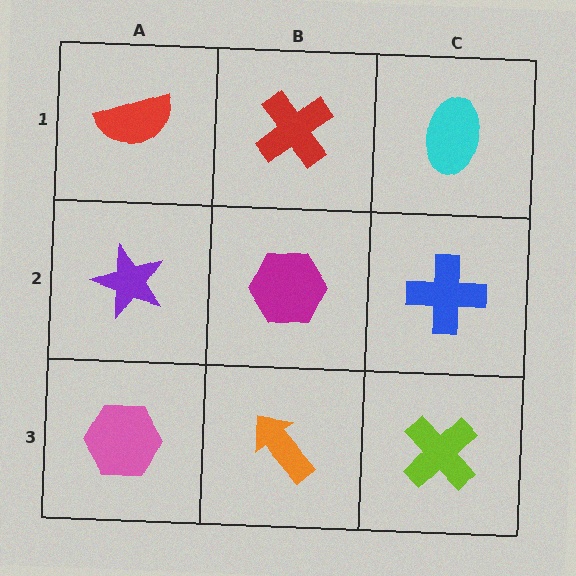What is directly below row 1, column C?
A blue cross.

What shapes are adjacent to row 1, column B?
A magenta hexagon (row 2, column B), a red semicircle (row 1, column A), a cyan ellipse (row 1, column C).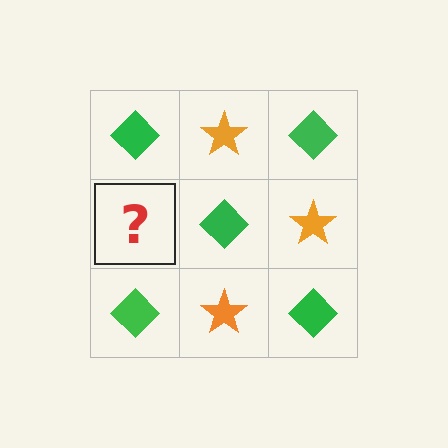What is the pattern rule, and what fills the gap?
The rule is that it alternates green diamond and orange star in a checkerboard pattern. The gap should be filled with an orange star.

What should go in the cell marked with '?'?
The missing cell should contain an orange star.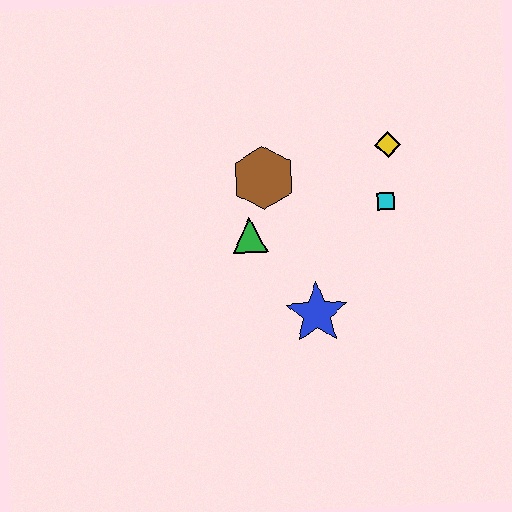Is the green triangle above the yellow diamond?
No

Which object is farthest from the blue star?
The yellow diamond is farthest from the blue star.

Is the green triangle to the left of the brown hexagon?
Yes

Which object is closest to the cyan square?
The yellow diamond is closest to the cyan square.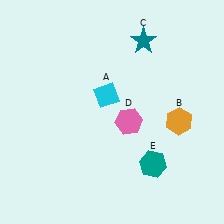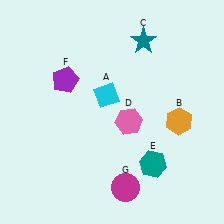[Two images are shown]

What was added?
A purple pentagon (F), a magenta circle (G) were added in Image 2.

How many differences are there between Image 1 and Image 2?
There are 2 differences between the two images.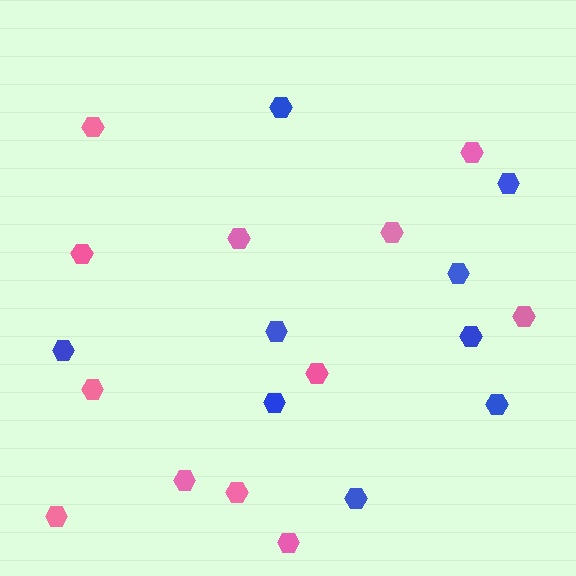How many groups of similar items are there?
There are 2 groups: one group of pink hexagons (12) and one group of blue hexagons (9).